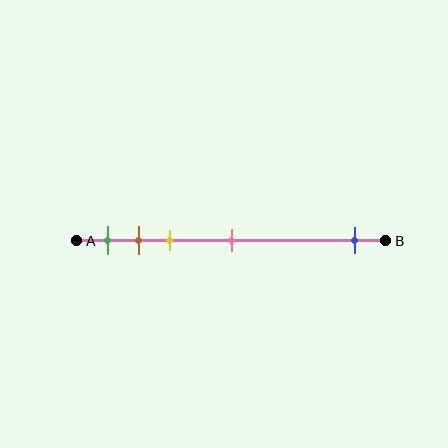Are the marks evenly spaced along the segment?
No, the marks are not evenly spaced.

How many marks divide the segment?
There are 5 marks dividing the segment.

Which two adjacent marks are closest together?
The brown and yellow marks are the closest adjacent pair.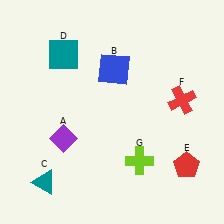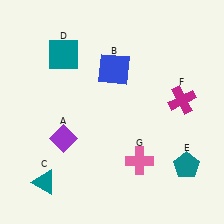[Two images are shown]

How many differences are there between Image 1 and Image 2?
There are 3 differences between the two images.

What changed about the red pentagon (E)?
In Image 1, E is red. In Image 2, it changed to teal.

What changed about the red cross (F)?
In Image 1, F is red. In Image 2, it changed to magenta.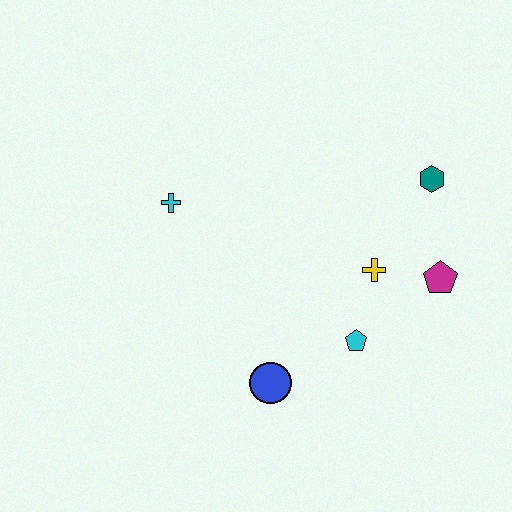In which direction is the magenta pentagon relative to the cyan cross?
The magenta pentagon is to the right of the cyan cross.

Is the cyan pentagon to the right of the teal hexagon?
No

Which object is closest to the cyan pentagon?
The yellow cross is closest to the cyan pentagon.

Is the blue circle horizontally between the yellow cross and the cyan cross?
Yes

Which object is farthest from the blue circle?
The teal hexagon is farthest from the blue circle.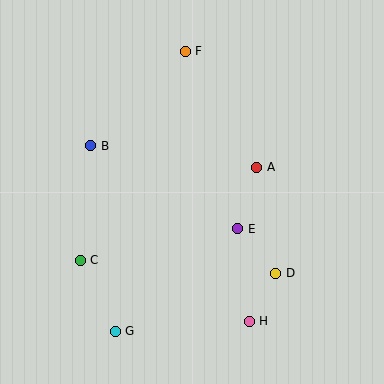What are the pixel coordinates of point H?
Point H is at (249, 321).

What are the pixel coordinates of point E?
Point E is at (238, 229).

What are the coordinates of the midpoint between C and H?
The midpoint between C and H is at (165, 291).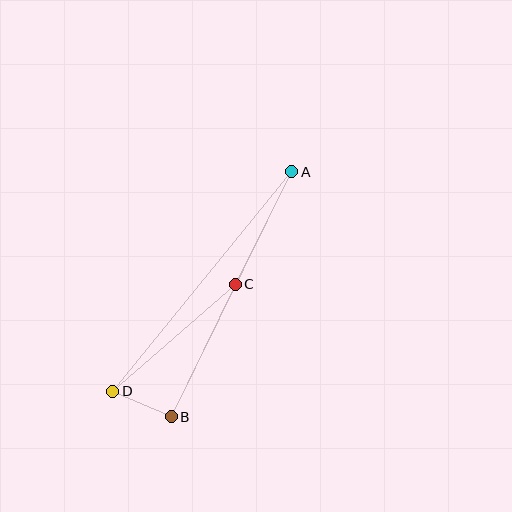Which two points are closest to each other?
Points B and D are closest to each other.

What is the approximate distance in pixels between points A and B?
The distance between A and B is approximately 273 pixels.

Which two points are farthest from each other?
Points A and D are farthest from each other.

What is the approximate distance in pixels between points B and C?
The distance between B and C is approximately 147 pixels.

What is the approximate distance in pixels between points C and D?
The distance between C and D is approximately 163 pixels.